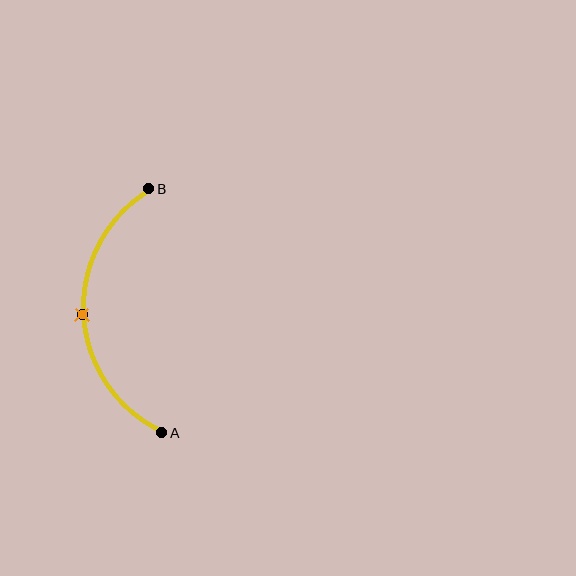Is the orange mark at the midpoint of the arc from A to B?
Yes. The orange mark lies on the arc at equal arc-length from both A and B — it is the arc midpoint.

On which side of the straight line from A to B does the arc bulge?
The arc bulges to the left of the straight line connecting A and B.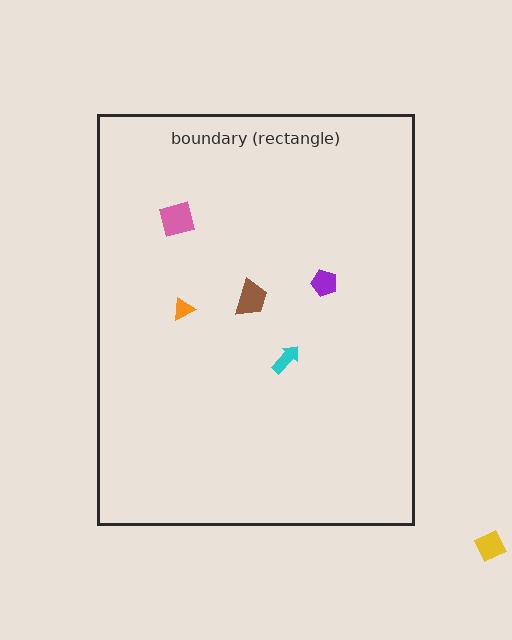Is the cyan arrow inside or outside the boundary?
Inside.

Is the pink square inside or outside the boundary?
Inside.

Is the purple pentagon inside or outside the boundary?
Inside.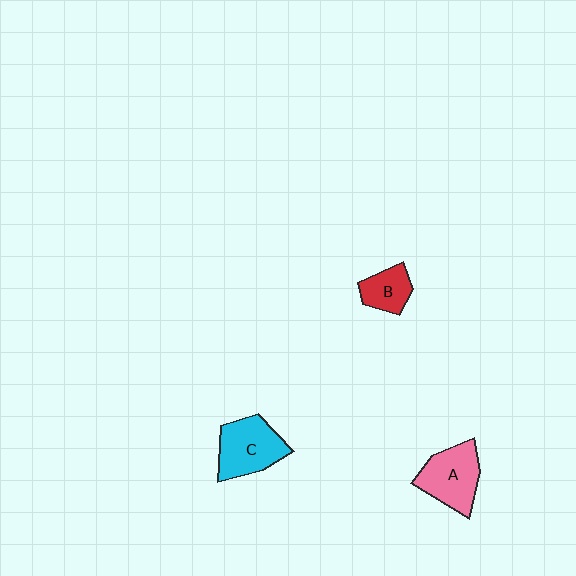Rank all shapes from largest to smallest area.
From largest to smallest: C (cyan), A (pink), B (red).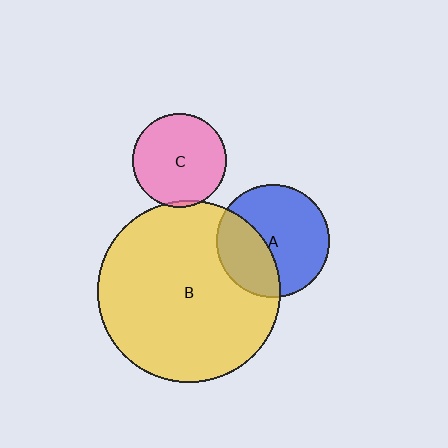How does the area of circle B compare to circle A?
Approximately 2.6 times.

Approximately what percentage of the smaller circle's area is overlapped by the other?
Approximately 35%.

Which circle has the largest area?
Circle B (yellow).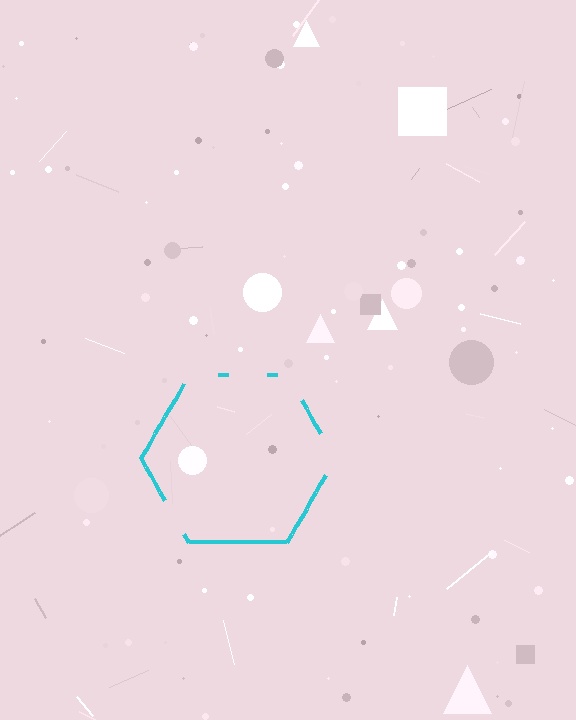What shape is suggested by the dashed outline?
The dashed outline suggests a hexagon.